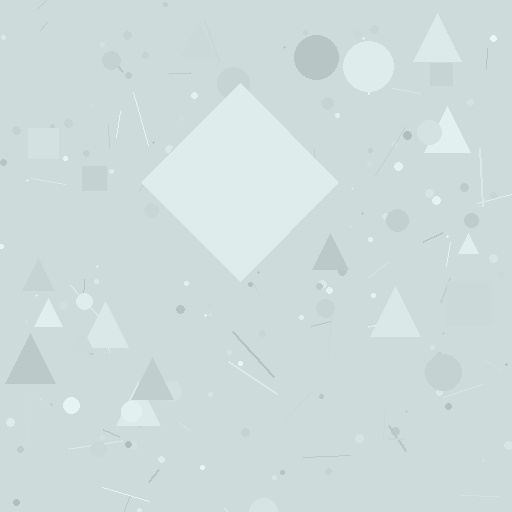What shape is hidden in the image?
A diamond is hidden in the image.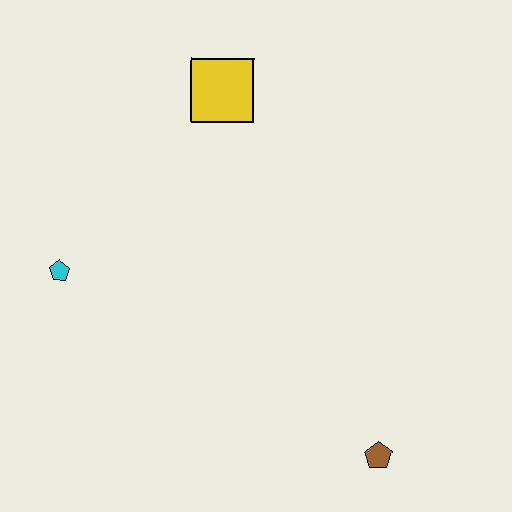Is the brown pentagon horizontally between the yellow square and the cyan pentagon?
No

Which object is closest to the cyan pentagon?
The yellow square is closest to the cyan pentagon.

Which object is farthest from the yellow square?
The brown pentagon is farthest from the yellow square.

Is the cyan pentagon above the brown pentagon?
Yes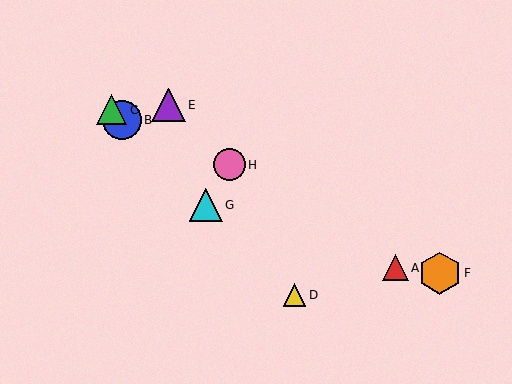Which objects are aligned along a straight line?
Objects B, C, D, G are aligned along a straight line.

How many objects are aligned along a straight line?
4 objects (B, C, D, G) are aligned along a straight line.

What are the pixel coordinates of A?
Object A is at (396, 268).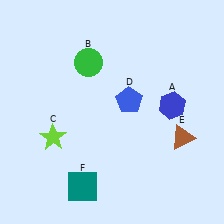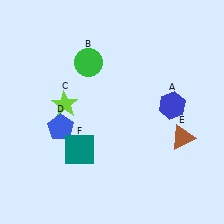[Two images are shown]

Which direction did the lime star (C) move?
The lime star (C) moved up.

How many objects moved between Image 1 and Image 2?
3 objects moved between the two images.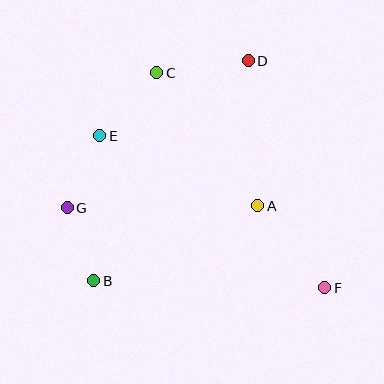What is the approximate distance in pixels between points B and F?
The distance between B and F is approximately 231 pixels.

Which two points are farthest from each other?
Points C and F are farthest from each other.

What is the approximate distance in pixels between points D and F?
The distance between D and F is approximately 239 pixels.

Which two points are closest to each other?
Points B and G are closest to each other.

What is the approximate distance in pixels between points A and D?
The distance between A and D is approximately 145 pixels.